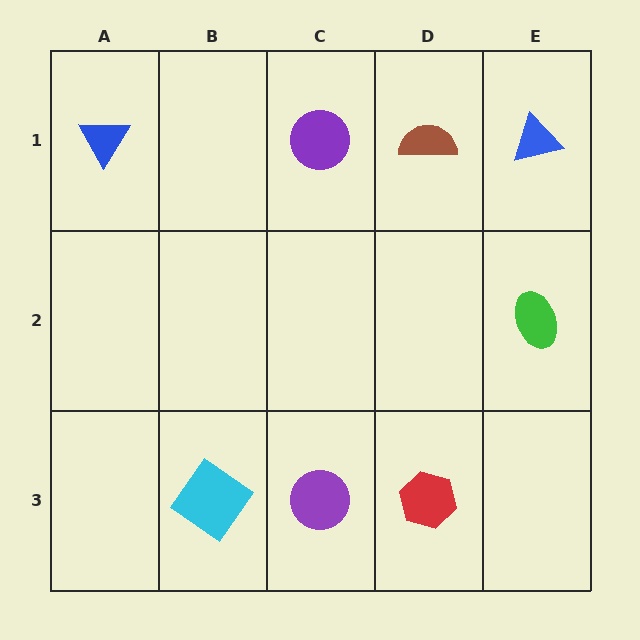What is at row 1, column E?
A blue triangle.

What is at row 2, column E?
A green ellipse.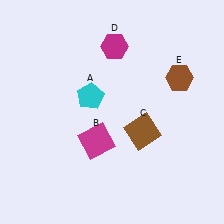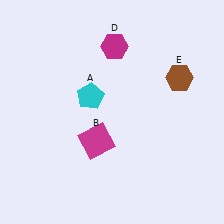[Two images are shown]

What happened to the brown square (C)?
The brown square (C) was removed in Image 2. It was in the bottom-right area of Image 1.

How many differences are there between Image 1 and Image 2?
There is 1 difference between the two images.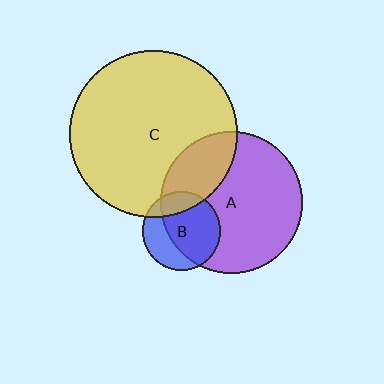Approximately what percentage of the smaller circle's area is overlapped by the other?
Approximately 65%.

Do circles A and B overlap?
Yes.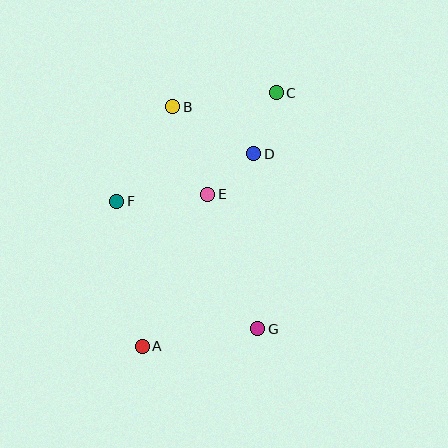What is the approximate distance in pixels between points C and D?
The distance between C and D is approximately 65 pixels.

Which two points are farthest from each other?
Points A and C are farthest from each other.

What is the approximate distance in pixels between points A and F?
The distance between A and F is approximately 147 pixels.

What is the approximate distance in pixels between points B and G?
The distance between B and G is approximately 238 pixels.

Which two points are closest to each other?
Points D and E are closest to each other.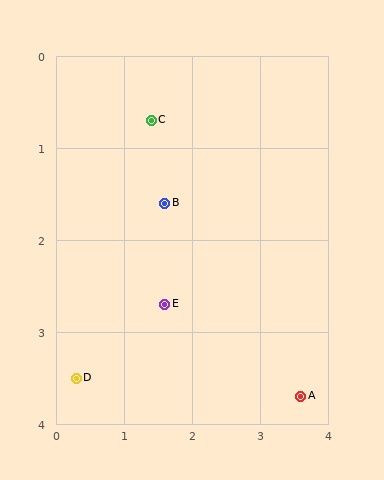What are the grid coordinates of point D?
Point D is at approximately (0.3, 3.5).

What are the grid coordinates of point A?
Point A is at approximately (3.6, 3.7).